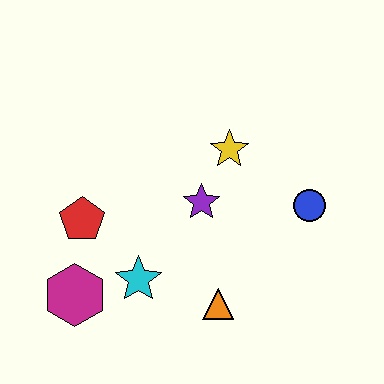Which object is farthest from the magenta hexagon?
The blue circle is farthest from the magenta hexagon.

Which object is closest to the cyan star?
The magenta hexagon is closest to the cyan star.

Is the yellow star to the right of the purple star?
Yes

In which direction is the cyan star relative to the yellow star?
The cyan star is below the yellow star.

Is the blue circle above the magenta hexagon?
Yes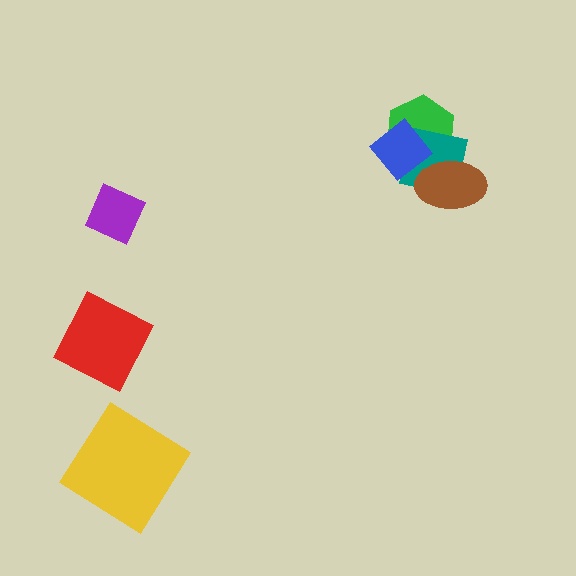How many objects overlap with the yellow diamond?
0 objects overlap with the yellow diamond.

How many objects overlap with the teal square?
3 objects overlap with the teal square.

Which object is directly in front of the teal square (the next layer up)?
The brown ellipse is directly in front of the teal square.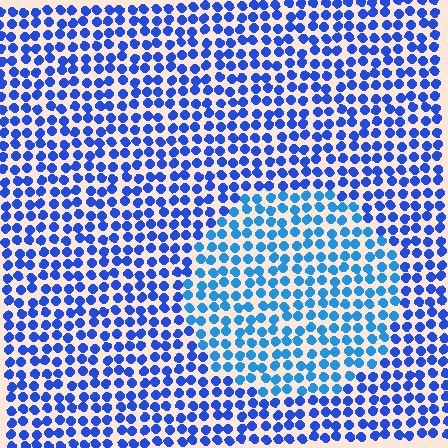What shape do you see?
I see a circle.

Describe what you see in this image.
The image is filled with small blue elements in a uniform arrangement. A circle-shaped region is visible where the elements are tinted to a slightly different hue, forming a subtle color boundary.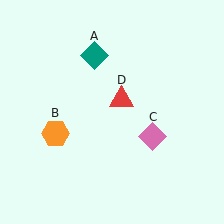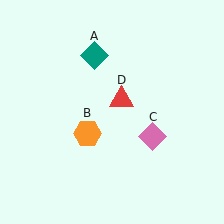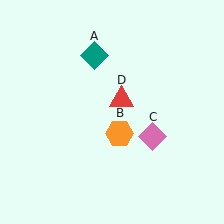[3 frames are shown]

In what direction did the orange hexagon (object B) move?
The orange hexagon (object B) moved right.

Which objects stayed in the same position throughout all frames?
Teal diamond (object A) and pink diamond (object C) and red triangle (object D) remained stationary.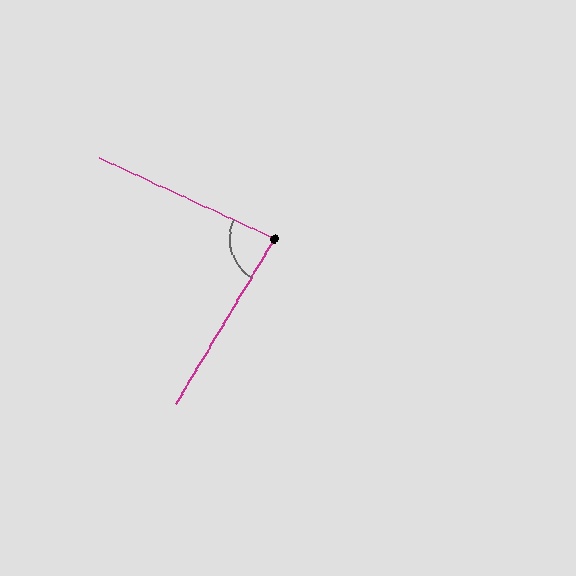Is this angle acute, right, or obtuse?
It is acute.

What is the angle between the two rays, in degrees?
Approximately 84 degrees.